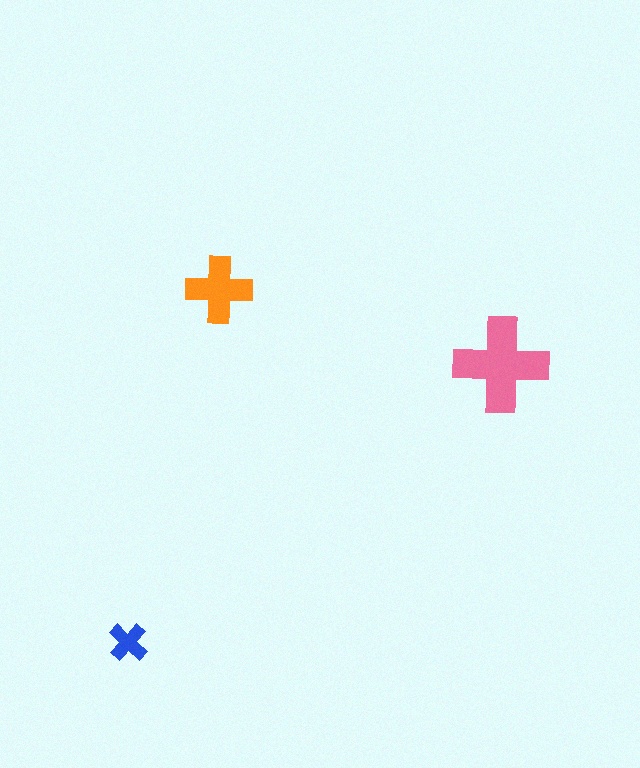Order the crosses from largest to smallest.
the pink one, the orange one, the blue one.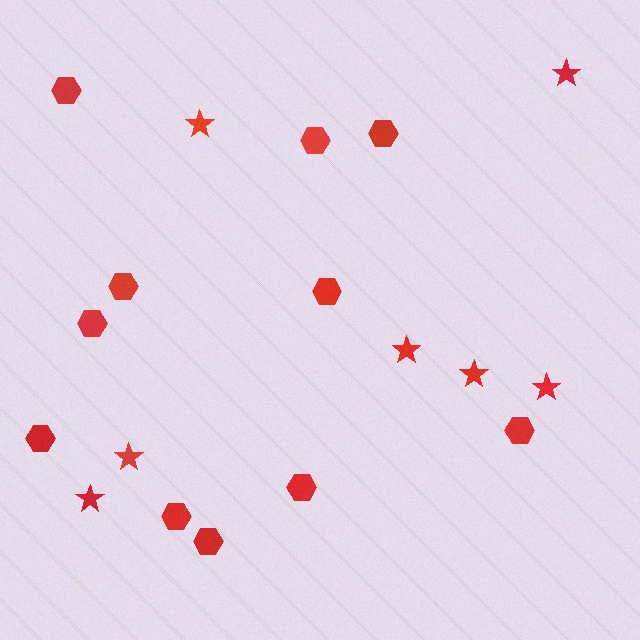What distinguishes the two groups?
There are 2 groups: one group of hexagons (11) and one group of stars (7).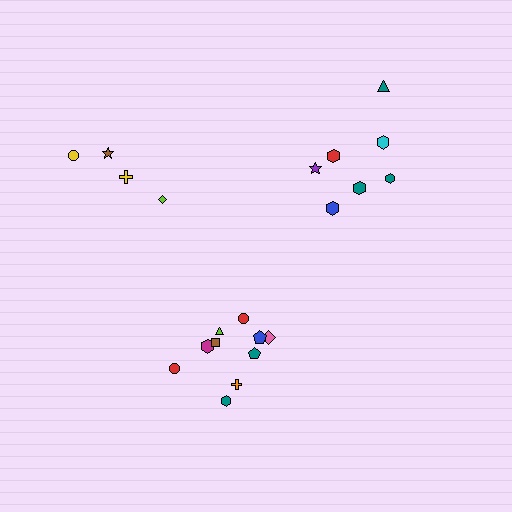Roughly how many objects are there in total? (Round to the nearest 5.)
Roughly 20 objects in total.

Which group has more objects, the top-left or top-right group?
The top-right group.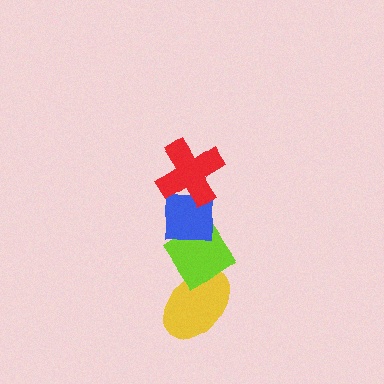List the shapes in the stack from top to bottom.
From top to bottom: the red cross, the blue square, the lime diamond, the yellow ellipse.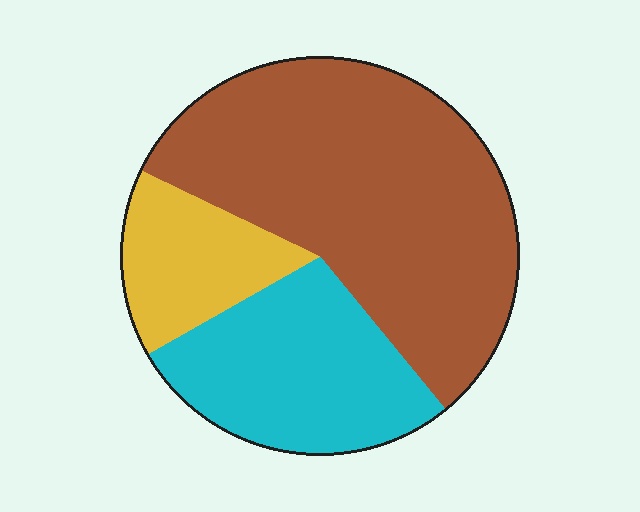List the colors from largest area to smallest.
From largest to smallest: brown, cyan, yellow.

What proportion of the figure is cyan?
Cyan covers about 30% of the figure.